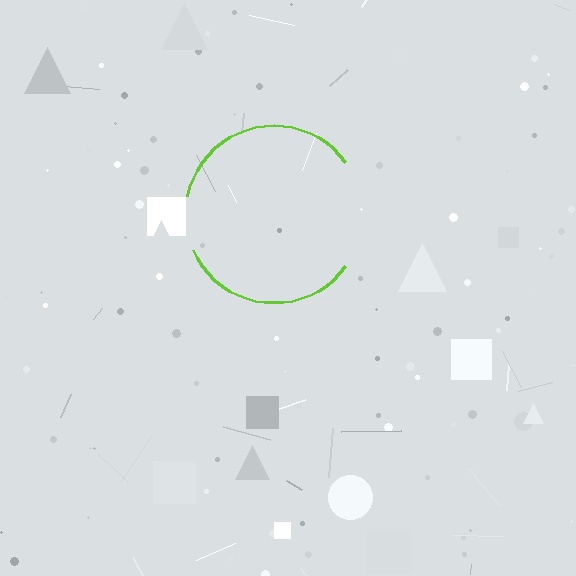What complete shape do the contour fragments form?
The contour fragments form a circle.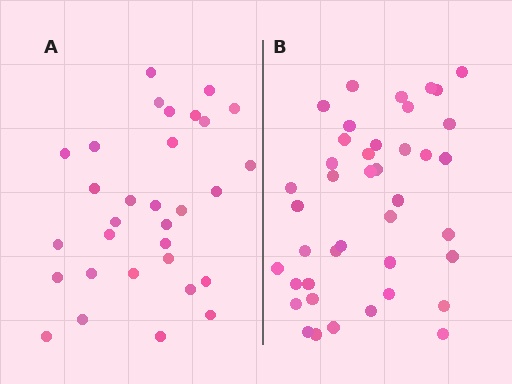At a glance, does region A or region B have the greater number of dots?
Region B (the right region) has more dots.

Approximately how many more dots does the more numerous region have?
Region B has roughly 10 or so more dots than region A.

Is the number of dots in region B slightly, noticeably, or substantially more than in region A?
Region B has noticeably more, but not dramatically so. The ratio is roughly 1.3 to 1.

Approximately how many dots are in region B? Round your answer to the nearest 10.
About 40 dots. (The exact count is 41, which rounds to 40.)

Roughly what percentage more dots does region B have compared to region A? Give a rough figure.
About 30% more.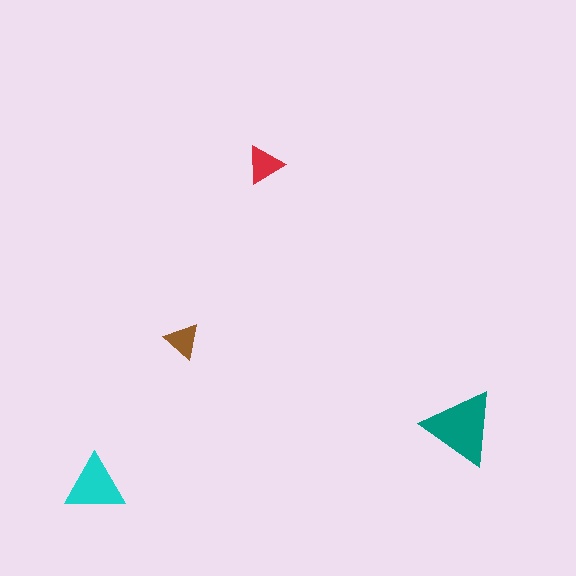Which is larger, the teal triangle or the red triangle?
The teal one.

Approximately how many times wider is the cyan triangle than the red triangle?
About 1.5 times wider.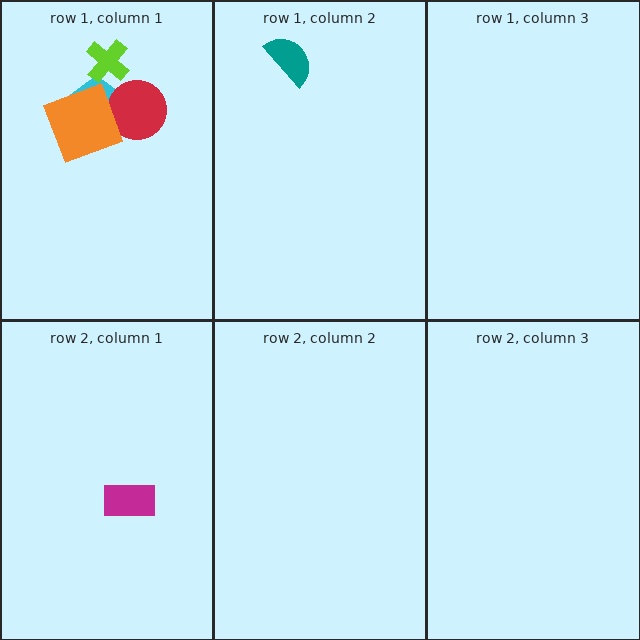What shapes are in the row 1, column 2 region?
The teal semicircle.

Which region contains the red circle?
The row 1, column 1 region.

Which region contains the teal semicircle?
The row 1, column 2 region.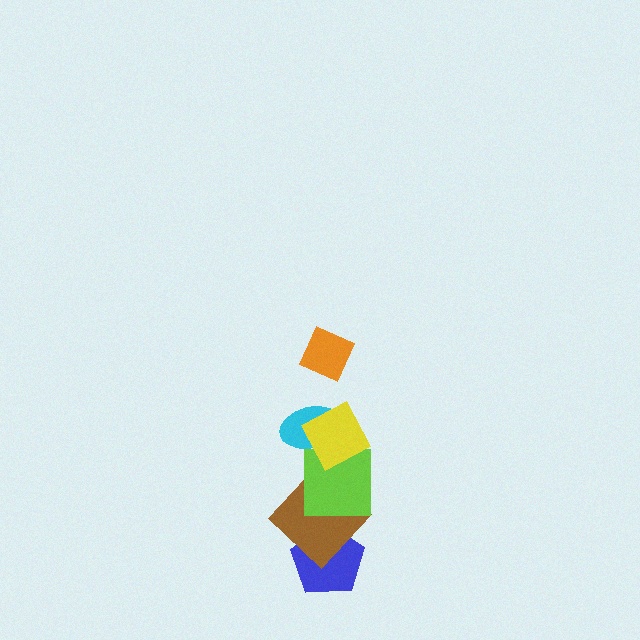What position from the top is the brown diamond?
The brown diamond is 5th from the top.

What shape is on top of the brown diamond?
The lime square is on top of the brown diamond.